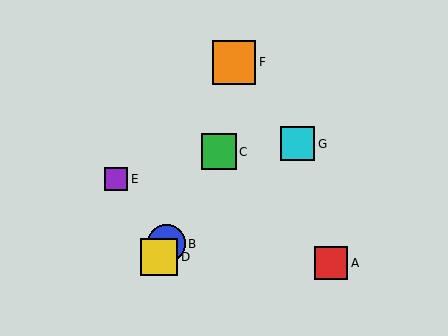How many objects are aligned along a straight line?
3 objects (B, C, D) are aligned along a straight line.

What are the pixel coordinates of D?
Object D is at (159, 257).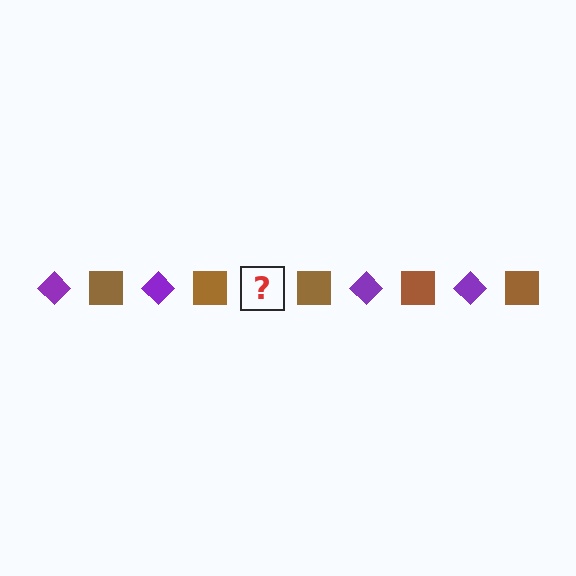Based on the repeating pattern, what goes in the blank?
The blank should be a purple diamond.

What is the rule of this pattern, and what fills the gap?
The rule is that the pattern alternates between purple diamond and brown square. The gap should be filled with a purple diamond.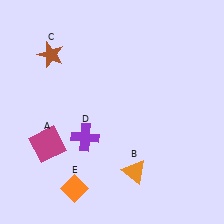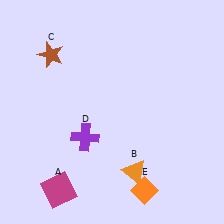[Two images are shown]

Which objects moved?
The objects that moved are: the magenta square (A), the orange diamond (E).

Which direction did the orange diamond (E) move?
The orange diamond (E) moved right.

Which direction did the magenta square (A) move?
The magenta square (A) moved down.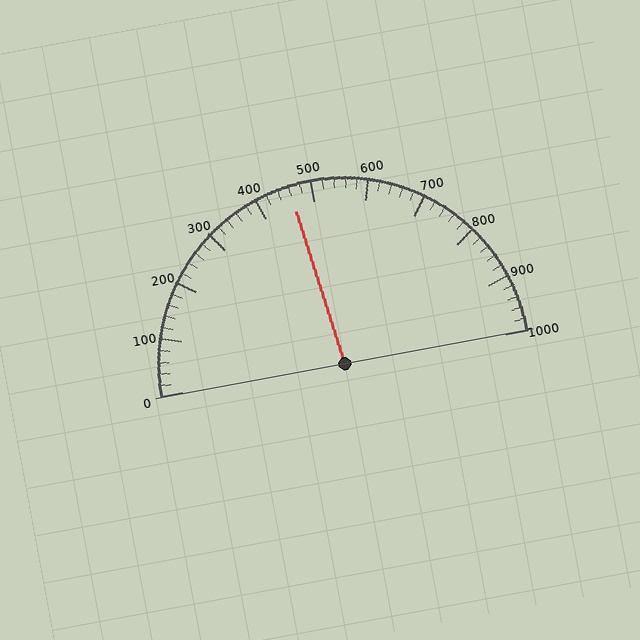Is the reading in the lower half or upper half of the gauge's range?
The reading is in the lower half of the range (0 to 1000).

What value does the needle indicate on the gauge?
The needle indicates approximately 460.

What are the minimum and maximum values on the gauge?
The gauge ranges from 0 to 1000.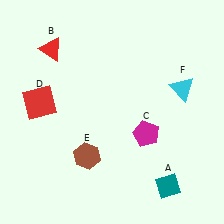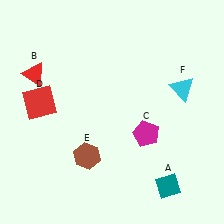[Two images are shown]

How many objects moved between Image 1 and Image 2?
1 object moved between the two images.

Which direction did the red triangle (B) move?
The red triangle (B) moved down.